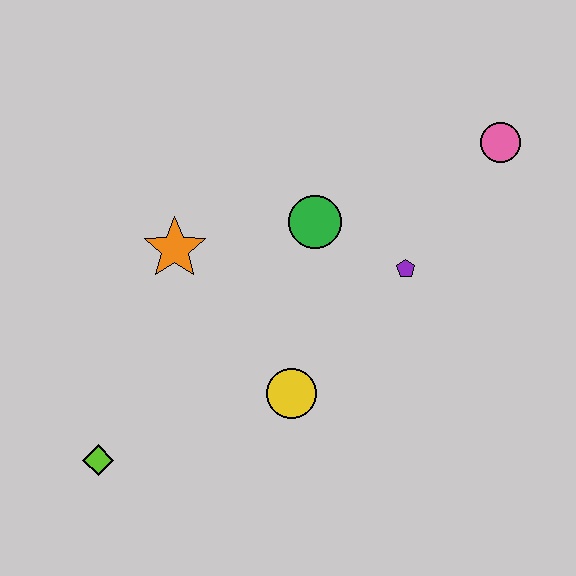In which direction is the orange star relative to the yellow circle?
The orange star is above the yellow circle.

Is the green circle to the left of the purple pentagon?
Yes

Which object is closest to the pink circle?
The purple pentagon is closest to the pink circle.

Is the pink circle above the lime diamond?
Yes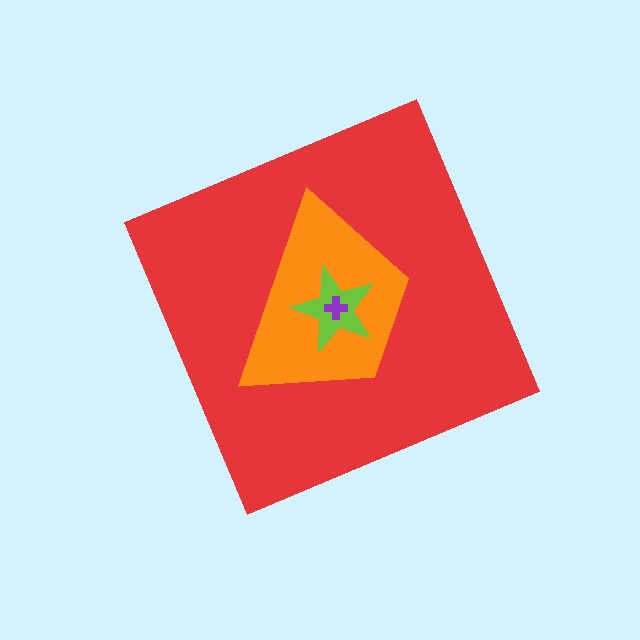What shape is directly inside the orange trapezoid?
The lime star.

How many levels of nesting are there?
4.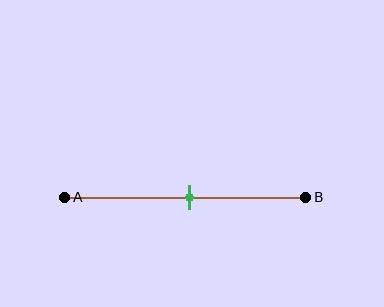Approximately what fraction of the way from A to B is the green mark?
The green mark is approximately 50% of the way from A to B.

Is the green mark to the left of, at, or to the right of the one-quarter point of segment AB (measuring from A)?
The green mark is to the right of the one-quarter point of segment AB.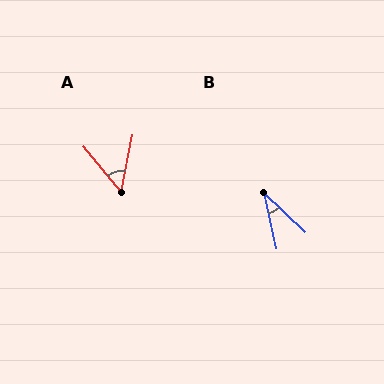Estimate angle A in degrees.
Approximately 51 degrees.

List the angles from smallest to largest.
B (33°), A (51°).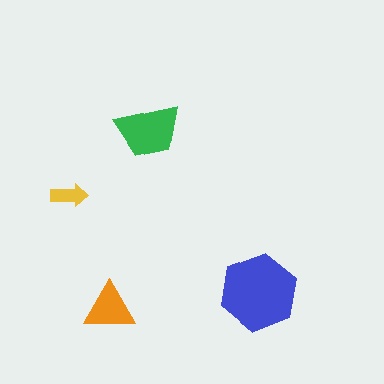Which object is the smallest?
The yellow arrow.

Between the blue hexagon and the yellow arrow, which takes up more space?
The blue hexagon.